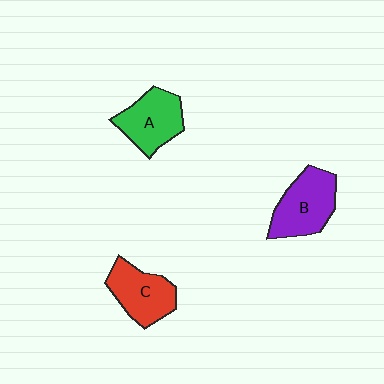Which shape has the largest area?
Shape B (purple).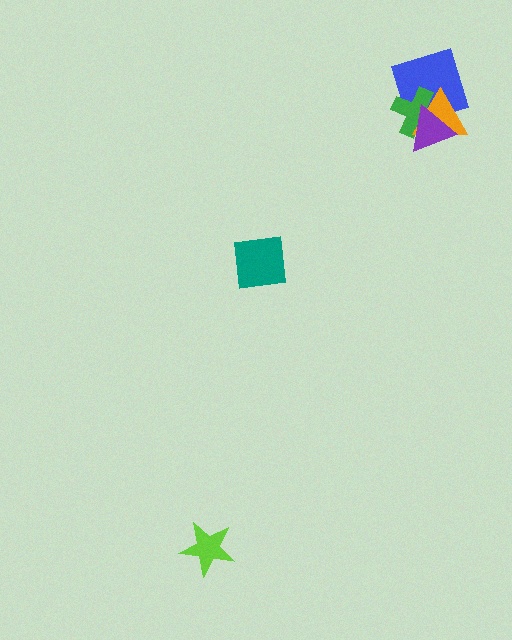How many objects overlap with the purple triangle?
3 objects overlap with the purple triangle.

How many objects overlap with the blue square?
3 objects overlap with the blue square.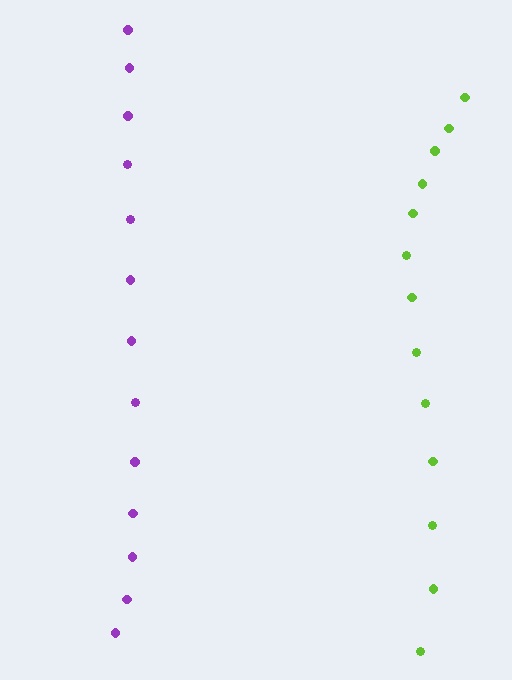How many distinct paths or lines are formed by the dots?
There are 2 distinct paths.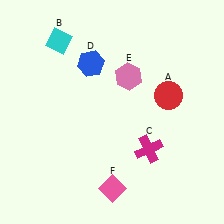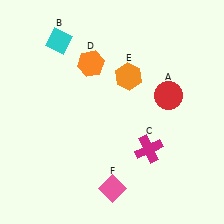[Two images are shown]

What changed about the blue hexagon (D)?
In Image 1, D is blue. In Image 2, it changed to orange.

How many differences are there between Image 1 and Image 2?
There are 2 differences between the two images.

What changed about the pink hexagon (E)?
In Image 1, E is pink. In Image 2, it changed to orange.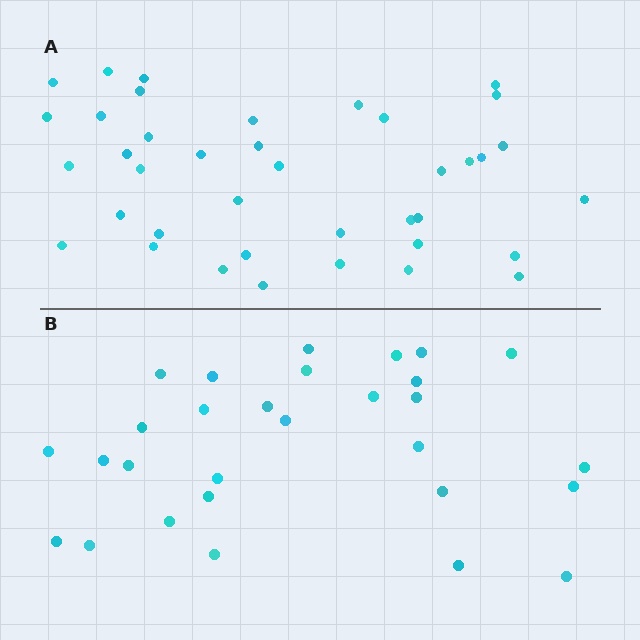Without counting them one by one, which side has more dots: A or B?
Region A (the top region) has more dots.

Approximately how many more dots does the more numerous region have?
Region A has roughly 10 or so more dots than region B.